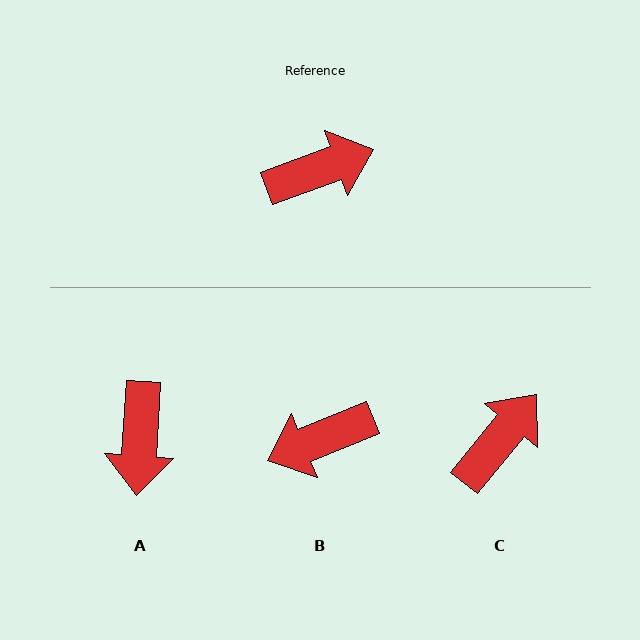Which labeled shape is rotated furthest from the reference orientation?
B, about 178 degrees away.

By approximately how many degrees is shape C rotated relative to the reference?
Approximately 31 degrees counter-clockwise.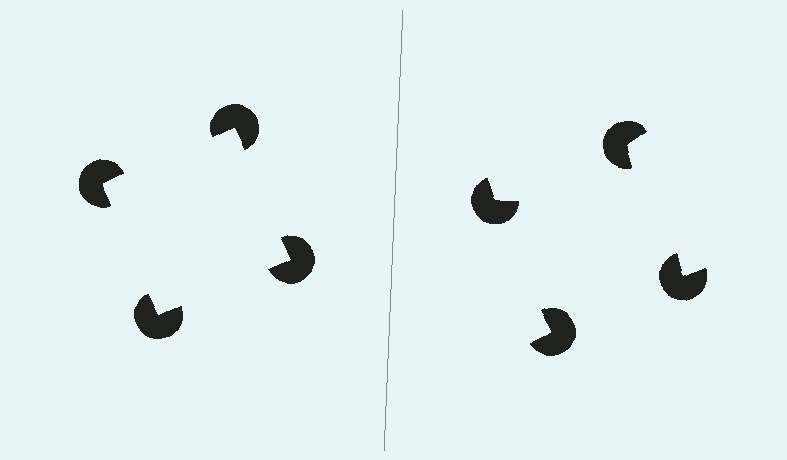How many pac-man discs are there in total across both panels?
8 — 4 on each side.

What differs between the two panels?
The pac-man discs are positioned identically on both sides; only the wedge orientations differ. On the left they align to a square; on the right they are misaligned.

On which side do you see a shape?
An illusory square appears on the left side. On the right side the wedge cuts are rotated, so no coherent shape forms.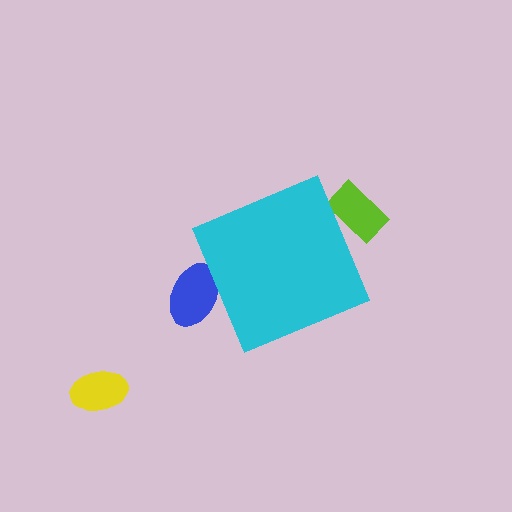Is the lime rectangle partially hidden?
Yes, the lime rectangle is partially hidden behind the cyan diamond.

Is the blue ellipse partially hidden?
Yes, the blue ellipse is partially hidden behind the cyan diamond.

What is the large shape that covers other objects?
A cyan diamond.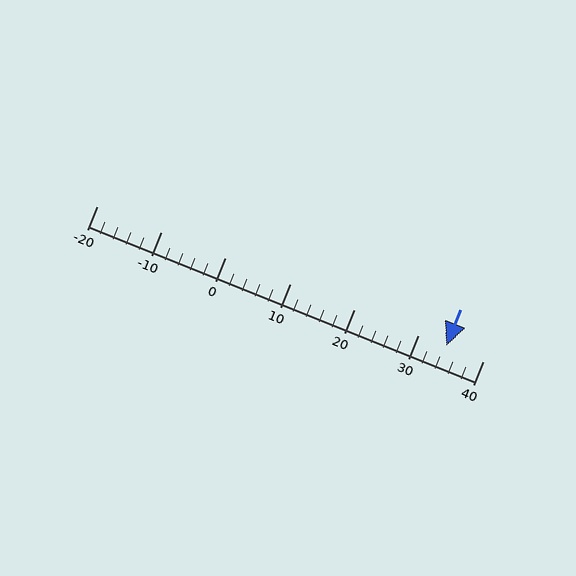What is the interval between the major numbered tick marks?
The major tick marks are spaced 10 units apart.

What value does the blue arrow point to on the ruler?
The blue arrow points to approximately 34.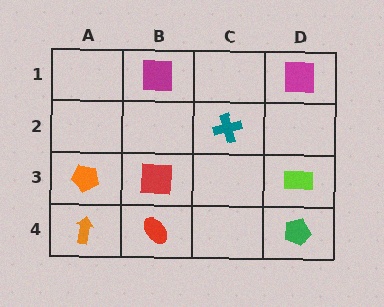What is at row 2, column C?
A teal cross.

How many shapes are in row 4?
3 shapes.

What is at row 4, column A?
An orange arrow.